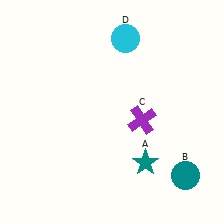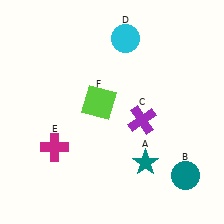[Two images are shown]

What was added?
A magenta cross (E), a lime square (F) were added in Image 2.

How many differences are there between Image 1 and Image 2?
There are 2 differences between the two images.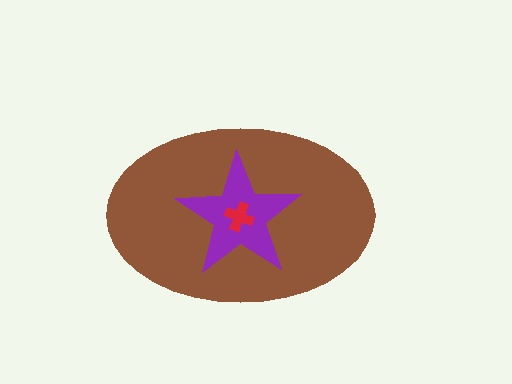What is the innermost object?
The red cross.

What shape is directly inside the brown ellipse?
The purple star.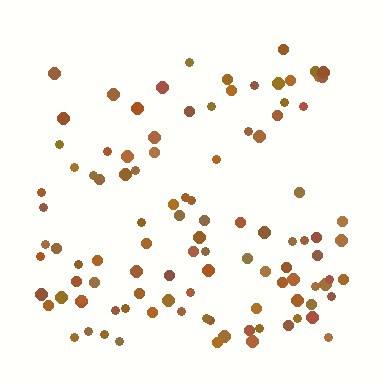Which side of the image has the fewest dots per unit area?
The top.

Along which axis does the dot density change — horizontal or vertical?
Vertical.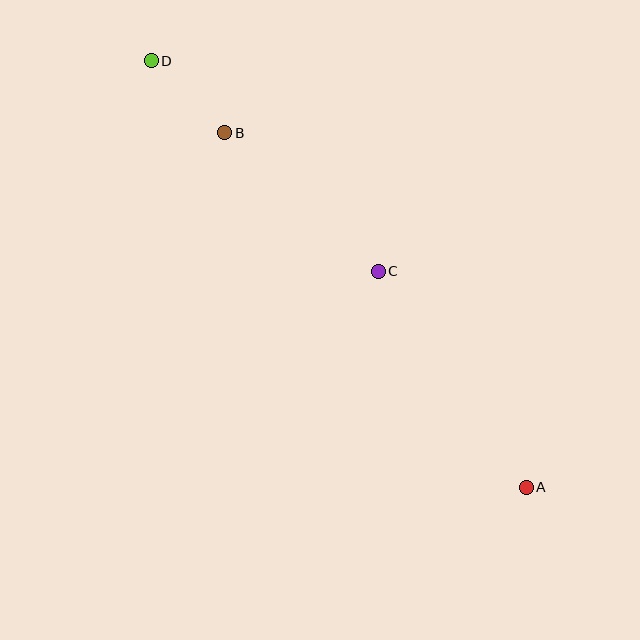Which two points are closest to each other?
Points B and D are closest to each other.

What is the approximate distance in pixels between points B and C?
The distance between B and C is approximately 207 pixels.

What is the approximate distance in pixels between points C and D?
The distance between C and D is approximately 309 pixels.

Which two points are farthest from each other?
Points A and D are farthest from each other.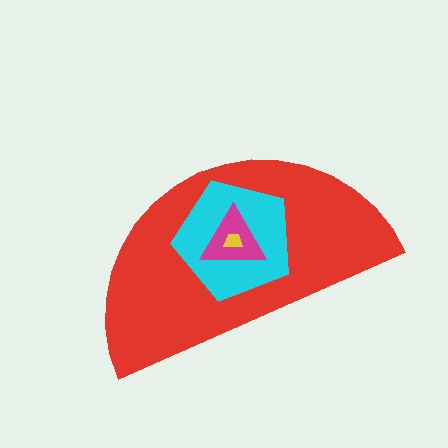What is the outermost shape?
The red semicircle.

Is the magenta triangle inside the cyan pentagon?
Yes.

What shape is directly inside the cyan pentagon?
The magenta triangle.